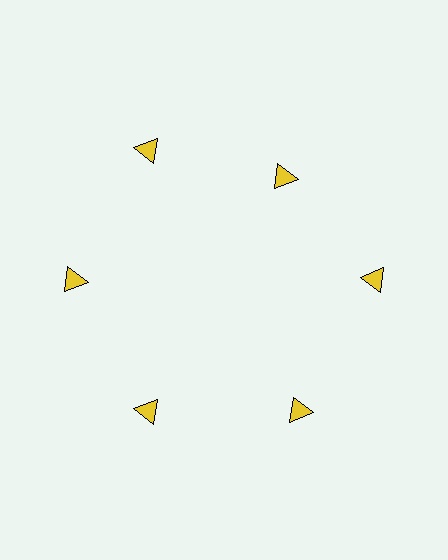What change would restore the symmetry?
The symmetry would be restored by moving it outward, back onto the ring so that all 6 triangles sit at equal angles and equal distance from the center.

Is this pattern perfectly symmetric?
No. The 6 yellow triangles are arranged in a ring, but one element near the 1 o'clock position is pulled inward toward the center, breaking the 6-fold rotational symmetry.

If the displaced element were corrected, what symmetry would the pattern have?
It would have 6-fold rotational symmetry — the pattern would map onto itself every 60 degrees.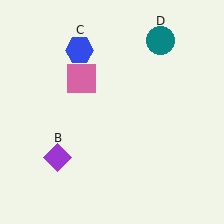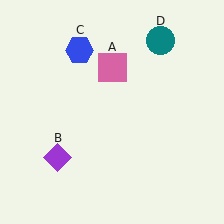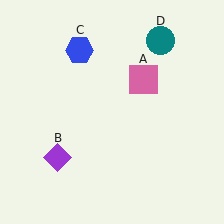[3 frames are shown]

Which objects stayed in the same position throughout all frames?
Purple diamond (object B) and blue hexagon (object C) and teal circle (object D) remained stationary.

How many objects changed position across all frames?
1 object changed position: pink square (object A).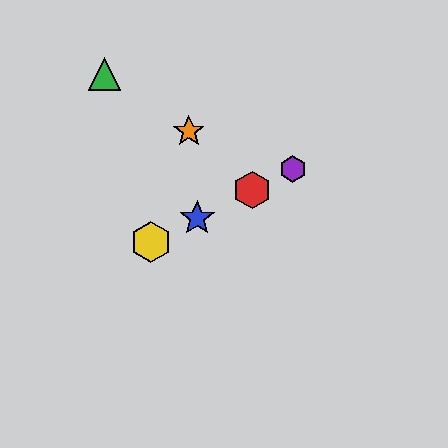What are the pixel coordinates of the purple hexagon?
The purple hexagon is at (293, 169).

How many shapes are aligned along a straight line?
4 shapes (the red hexagon, the blue star, the yellow hexagon, the purple hexagon) are aligned along a straight line.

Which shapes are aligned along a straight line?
The red hexagon, the blue star, the yellow hexagon, the purple hexagon are aligned along a straight line.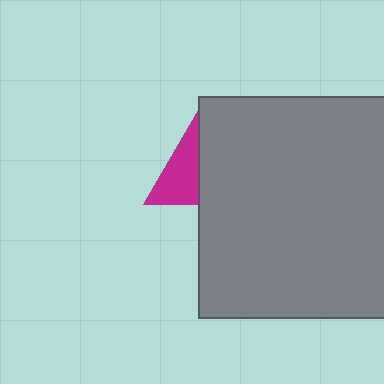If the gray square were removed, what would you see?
You would see the complete magenta triangle.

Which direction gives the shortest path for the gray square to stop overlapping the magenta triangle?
Moving right gives the shortest separation.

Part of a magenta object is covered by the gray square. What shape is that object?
It is a triangle.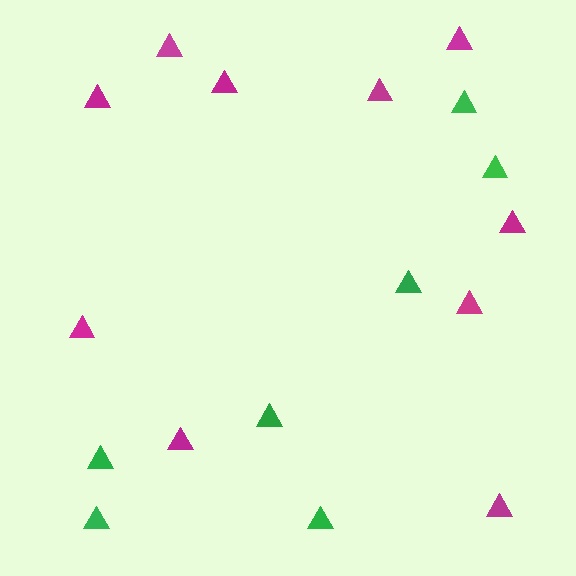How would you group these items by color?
There are 2 groups: one group of green triangles (7) and one group of magenta triangles (10).